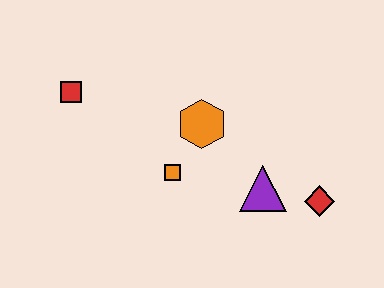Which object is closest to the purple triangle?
The red diamond is closest to the purple triangle.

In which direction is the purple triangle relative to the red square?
The purple triangle is to the right of the red square.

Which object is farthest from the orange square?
The red diamond is farthest from the orange square.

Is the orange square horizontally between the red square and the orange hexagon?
Yes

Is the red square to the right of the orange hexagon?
No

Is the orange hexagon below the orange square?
No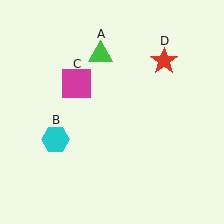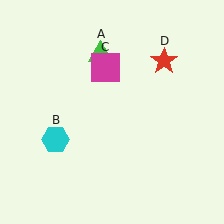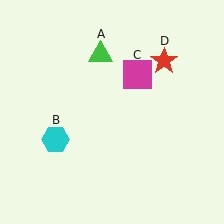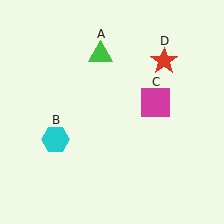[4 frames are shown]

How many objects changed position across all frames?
1 object changed position: magenta square (object C).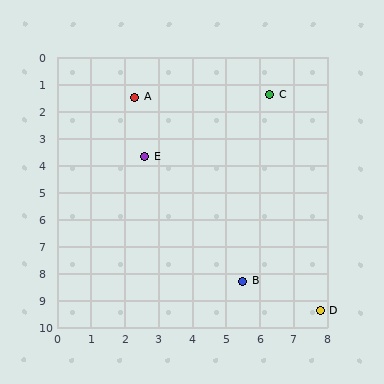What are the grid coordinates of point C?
Point C is at approximately (6.3, 1.4).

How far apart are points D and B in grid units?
Points D and B are about 2.5 grid units apart.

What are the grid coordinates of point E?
Point E is at approximately (2.6, 3.7).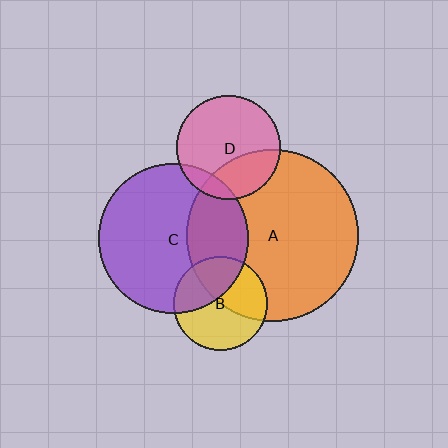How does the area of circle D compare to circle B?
Approximately 1.2 times.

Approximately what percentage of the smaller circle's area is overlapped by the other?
Approximately 35%.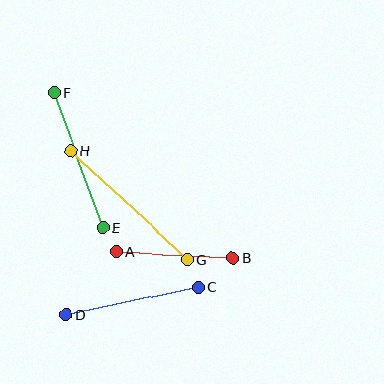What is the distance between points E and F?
The distance is approximately 143 pixels.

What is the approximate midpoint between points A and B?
The midpoint is at approximately (175, 255) pixels.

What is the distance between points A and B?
The distance is approximately 117 pixels.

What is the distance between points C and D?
The distance is approximately 135 pixels.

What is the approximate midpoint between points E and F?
The midpoint is at approximately (79, 160) pixels.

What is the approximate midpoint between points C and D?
The midpoint is at approximately (132, 301) pixels.